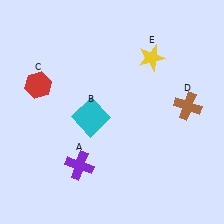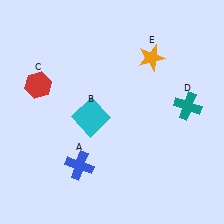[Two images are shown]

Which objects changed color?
A changed from purple to blue. D changed from brown to teal. E changed from yellow to orange.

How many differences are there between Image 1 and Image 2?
There are 3 differences between the two images.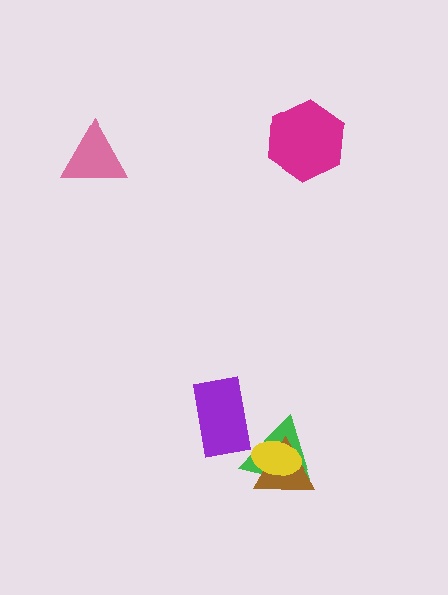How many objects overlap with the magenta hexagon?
0 objects overlap with the magenta hexagon.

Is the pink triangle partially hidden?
No, no other shape covers it.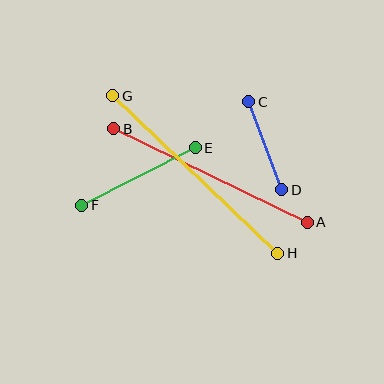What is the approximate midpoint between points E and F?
The midpoint is at approximately (138, 176) pixels.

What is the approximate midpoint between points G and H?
The midpoint is at approximately (195, 175) pixels.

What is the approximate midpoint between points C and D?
The midpoint is at approximately (265, 146) pixels.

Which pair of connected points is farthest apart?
Points G and H are farthest apart.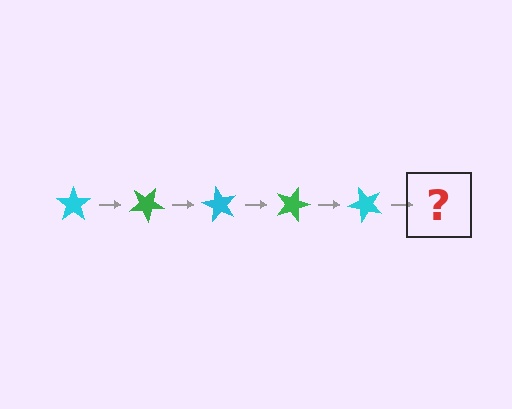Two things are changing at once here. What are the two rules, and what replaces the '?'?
The two rules are that it rotates 30 degrees each step and the color cycles through cyan and green. The '?' should be a green star, rotated 150 degrees from the start.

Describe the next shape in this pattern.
It should be a green star, rotated 150 degrees from the start.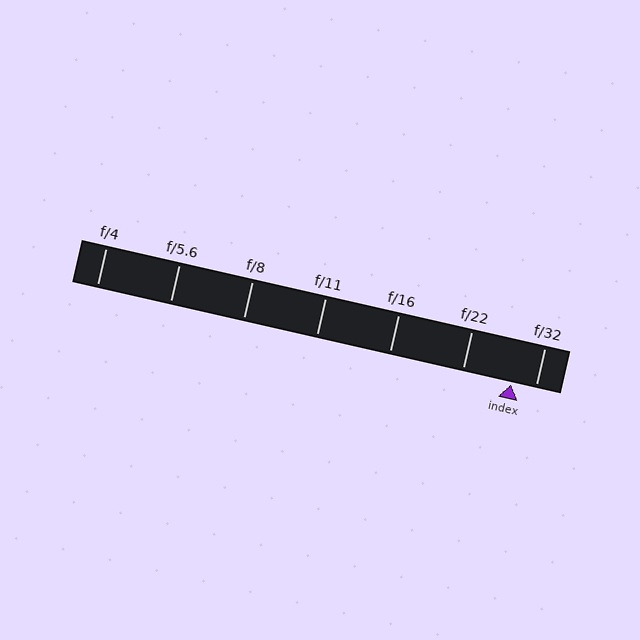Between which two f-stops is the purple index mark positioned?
The index mark is between f/22 and f/32.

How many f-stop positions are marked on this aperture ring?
There are 7 f-stop positions marked.